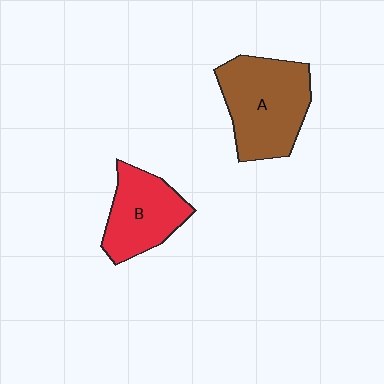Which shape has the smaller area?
Shape B (red).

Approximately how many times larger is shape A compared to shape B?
Approximately 1.4 times.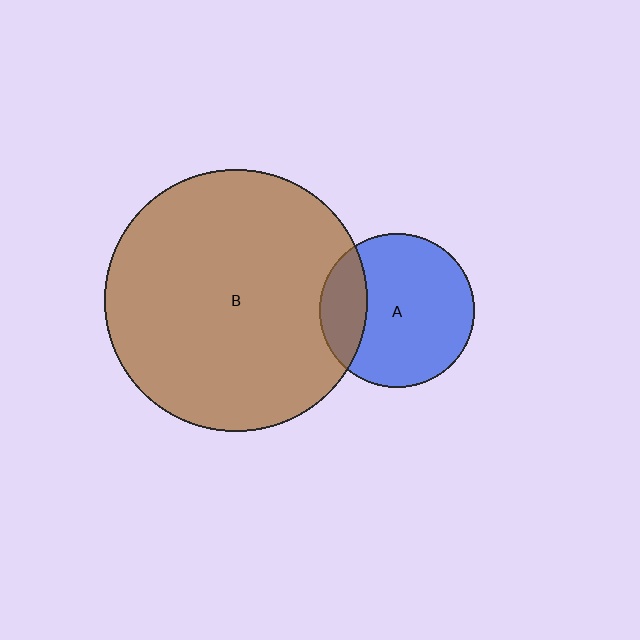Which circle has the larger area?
Circle B (brown).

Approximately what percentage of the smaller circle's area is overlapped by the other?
Approximately 20%.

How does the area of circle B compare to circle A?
Approximately 2.9 times.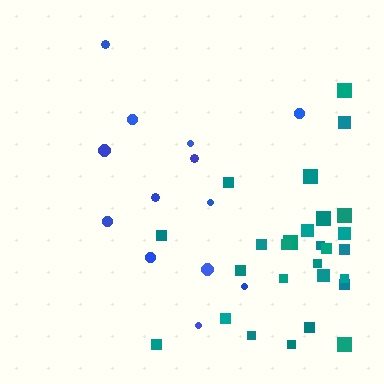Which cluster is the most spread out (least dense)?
Blue.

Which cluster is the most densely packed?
Teal.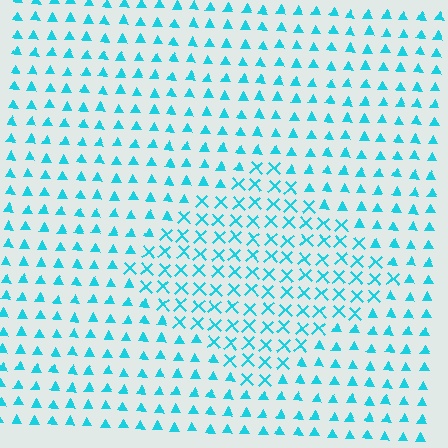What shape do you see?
I see a diamond.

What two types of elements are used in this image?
The image uses X marks inside the diamond region and triangles outside it.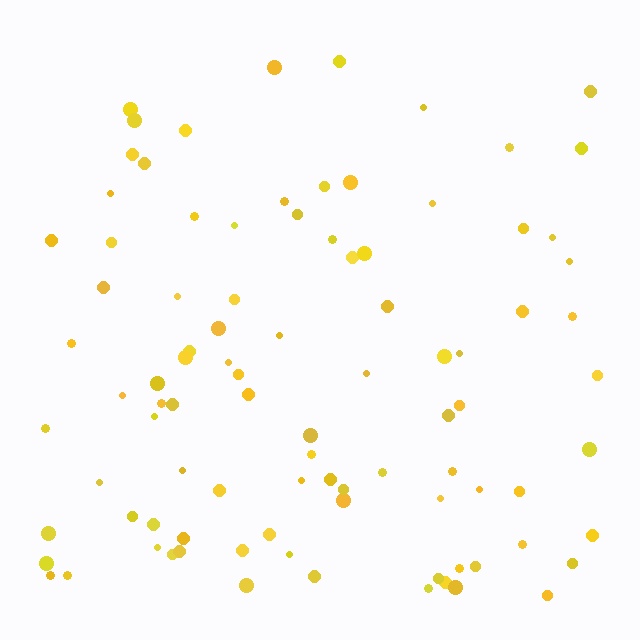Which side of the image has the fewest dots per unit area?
The top.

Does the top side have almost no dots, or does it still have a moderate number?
Still a moderate number, just noticeably fewer than the bottom.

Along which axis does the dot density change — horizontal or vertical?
Vertical.